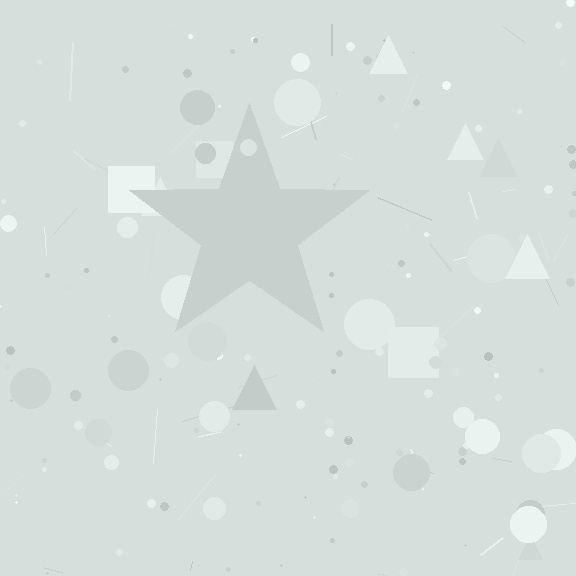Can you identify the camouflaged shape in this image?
The camouflaged shape is a star.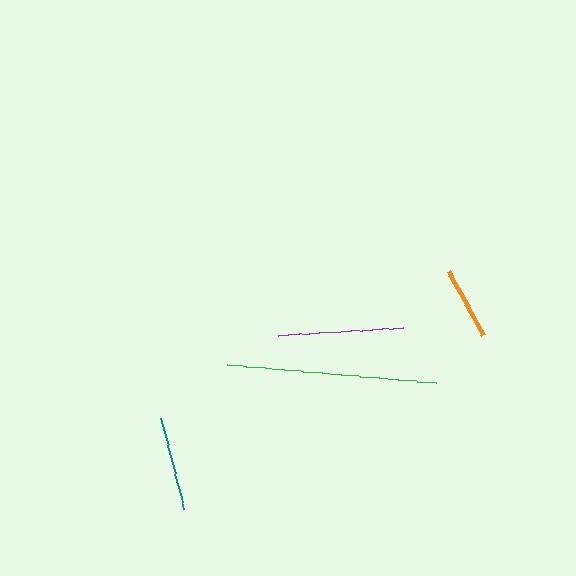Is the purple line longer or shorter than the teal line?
The purple line is longer than the teal line.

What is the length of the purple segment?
The purple segment is approximately 124 pixels long.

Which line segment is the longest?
The green line is the longest at approximately 209 pixels.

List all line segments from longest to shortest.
From longest to shortest: green, purple, teal, orange.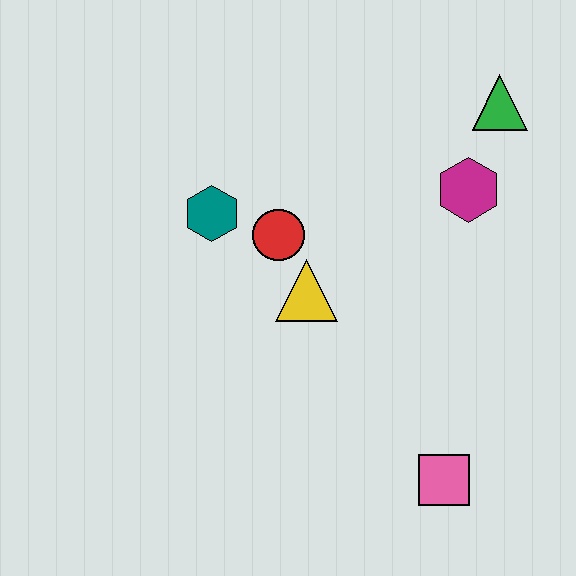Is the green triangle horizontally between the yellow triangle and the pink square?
No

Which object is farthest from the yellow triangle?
The green triangle is farthest from the yellow triangle.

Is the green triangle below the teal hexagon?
No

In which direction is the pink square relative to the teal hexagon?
The pink square is below the teal hexagon.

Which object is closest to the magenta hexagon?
The green triangle is closest to the magenta hexagon.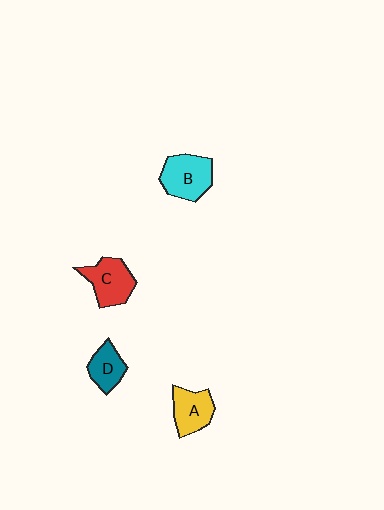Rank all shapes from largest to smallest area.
From largest to smallest: B (cyan), C (red), A (yellow), D (teal).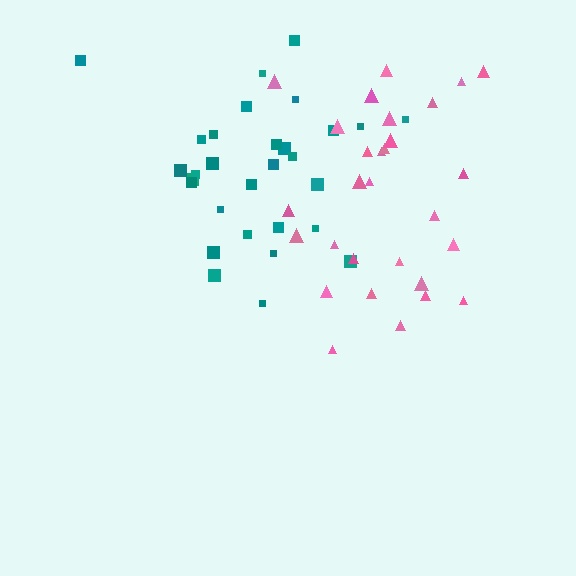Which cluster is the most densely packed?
Teal.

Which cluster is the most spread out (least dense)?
Pink.